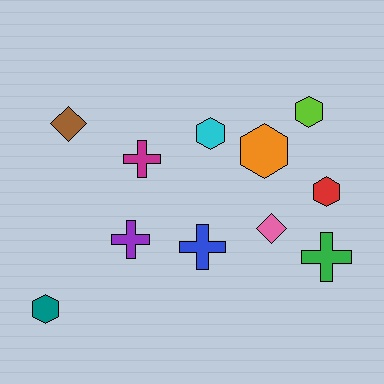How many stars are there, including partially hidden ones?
There are no stars.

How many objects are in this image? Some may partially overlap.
There are 11 objects.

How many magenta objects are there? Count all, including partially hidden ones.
There is 1 magenta object.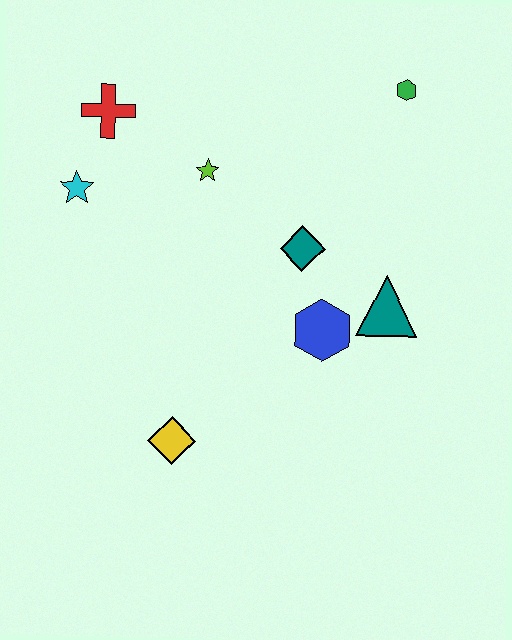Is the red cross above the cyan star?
Yes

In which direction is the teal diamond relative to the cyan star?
The teal diamond is to the right of the cyan star.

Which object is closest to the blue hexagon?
The teal triangle is closest to the blue hexagon.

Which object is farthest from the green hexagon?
The yellow diamond is farthest from the green hexagon.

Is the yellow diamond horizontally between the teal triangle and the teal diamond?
No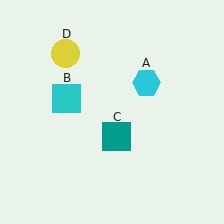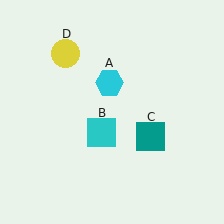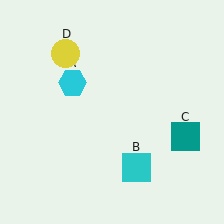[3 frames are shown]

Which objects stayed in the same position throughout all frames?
Yellow circle (object D) remained stationary.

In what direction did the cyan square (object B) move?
The cyan square (object B) moved down and to the right.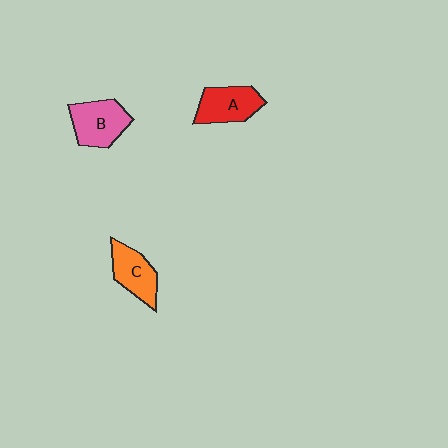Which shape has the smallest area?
Shape C (orange).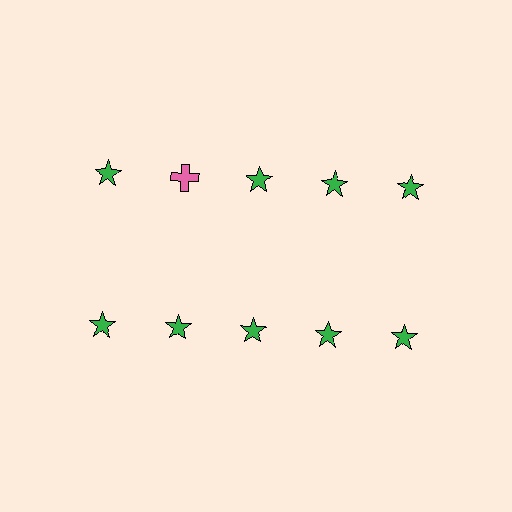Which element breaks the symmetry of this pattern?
The pink cross in the top row, second from left column breaks the symmetry. All other shapes are green stars.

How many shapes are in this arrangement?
There are 10 shapes arranged in a grid pattern.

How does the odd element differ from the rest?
It differs in both color (pink instead of green) and shape (cross instead of star).